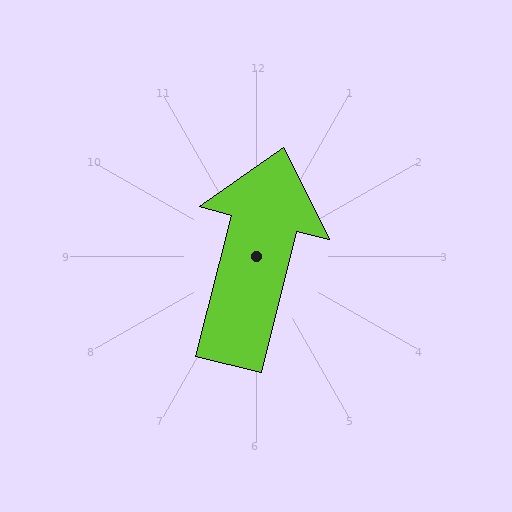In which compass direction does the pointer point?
North.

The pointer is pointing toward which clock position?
Roughly 12 o'clock.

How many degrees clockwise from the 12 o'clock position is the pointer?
Approximately 14 degrees.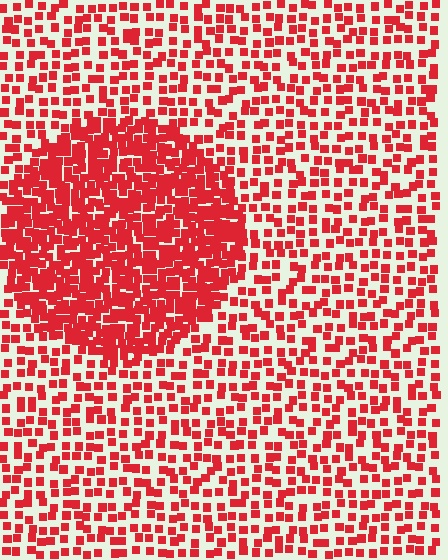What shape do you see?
I see a circle.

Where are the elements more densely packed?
The elements are more densely packed inside the circle boundary.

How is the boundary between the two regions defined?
The boundary is defined by a change in element density (approximately 2.3x ratio). All elements are the same color, size, and shape.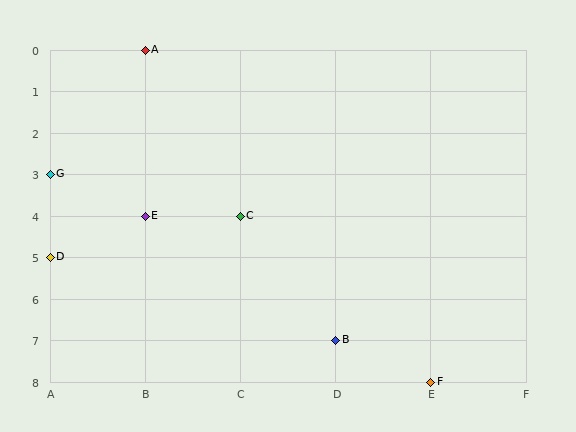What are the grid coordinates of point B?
Point B is at grid coordinates (D, 7).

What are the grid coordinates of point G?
Point G is at grid coordinates (A, 3).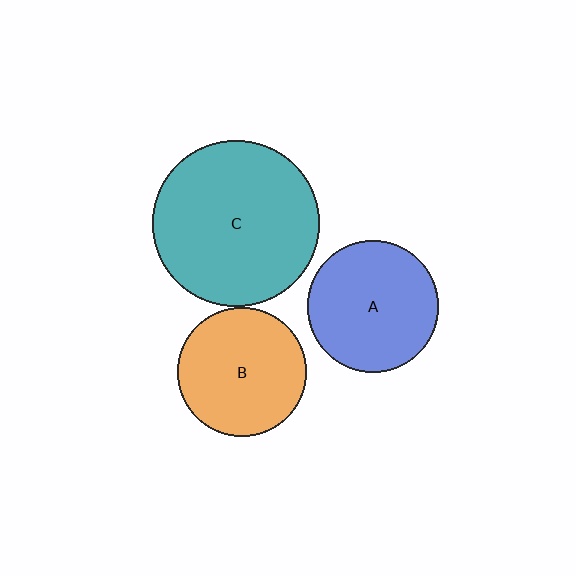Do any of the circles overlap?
No, none of the circles overlap.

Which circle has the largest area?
Circle C (teal).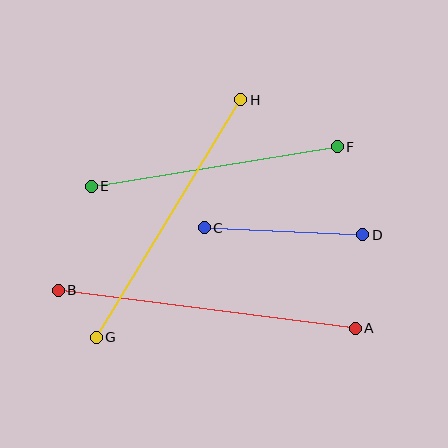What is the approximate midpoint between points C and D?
The midpoint is at approximately (284, 231) pixels.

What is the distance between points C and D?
The distance is approximately 159 pixels.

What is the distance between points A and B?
The distance is approximately 299 pixels.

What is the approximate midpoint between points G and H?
The midpoint is at approximately (168, 219) pixels.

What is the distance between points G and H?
The distance is approximately 278 pixels.